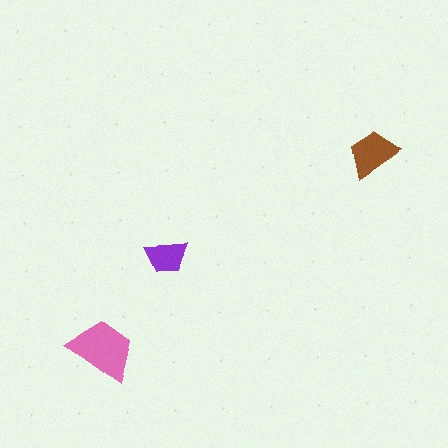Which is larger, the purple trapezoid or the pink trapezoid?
The pink one.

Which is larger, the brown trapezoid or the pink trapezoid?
The pink one.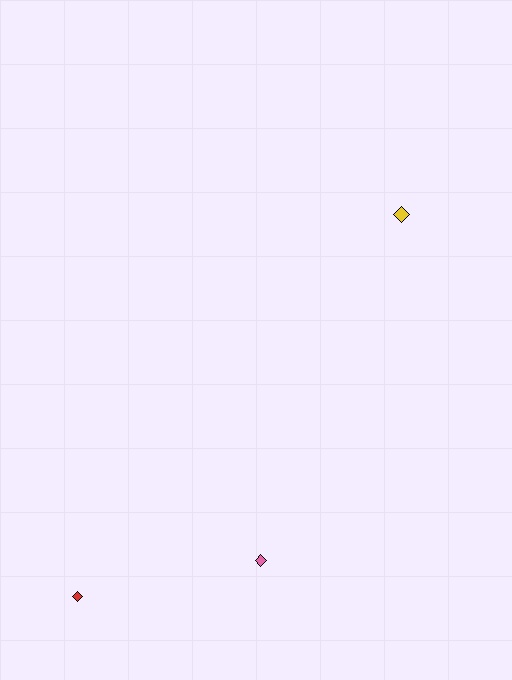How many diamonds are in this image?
There are 3 diamonds.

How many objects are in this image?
There are 3 objects.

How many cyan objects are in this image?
There are no cyan objects.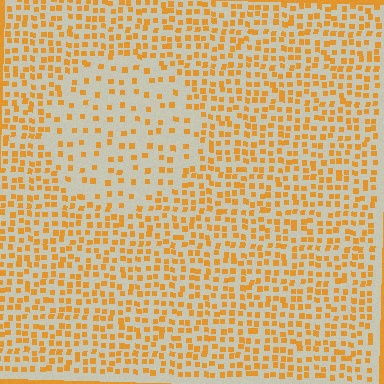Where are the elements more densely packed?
The elements are more densely packed outside the circle boundary.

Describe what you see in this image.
The image contains small orange elements arranged at two different densities. A circle-shaped region is visible where the elements are less densely packed than the surrounding area.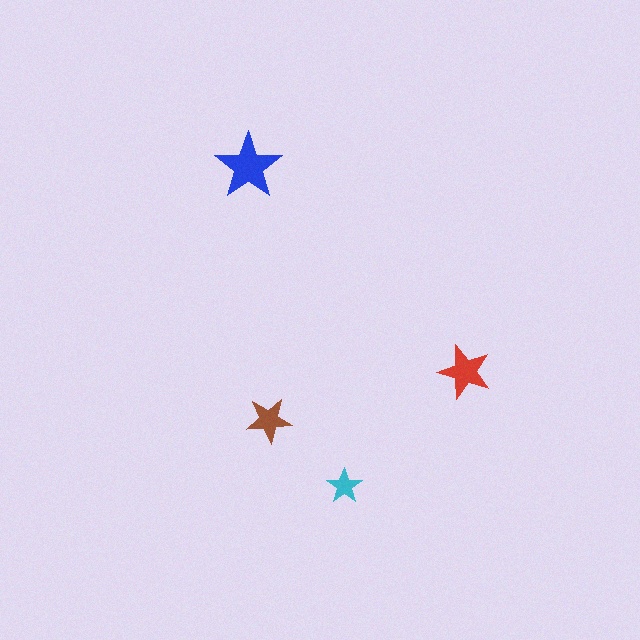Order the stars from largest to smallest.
the blue one, the red one, the brown one, the cyan one.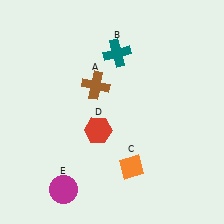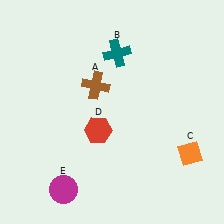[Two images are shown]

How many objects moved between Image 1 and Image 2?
1 object moved between the two images.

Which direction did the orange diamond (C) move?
The orange diamond (C) moved right.